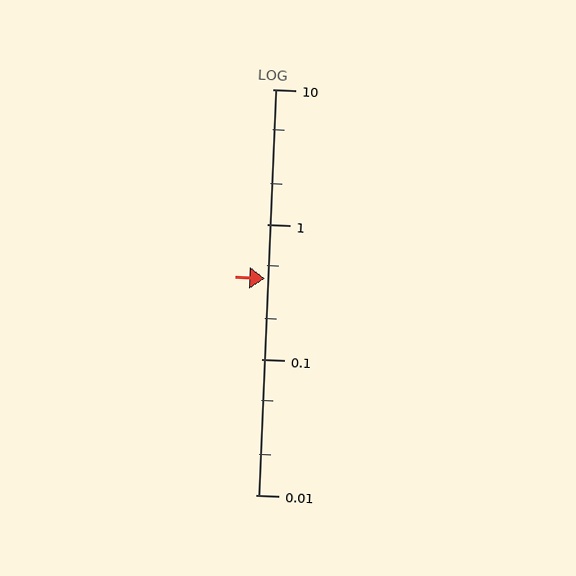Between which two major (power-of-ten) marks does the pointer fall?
The pointer is between 0.1 and 1.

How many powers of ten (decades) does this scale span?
The scale spans 3 decades, from 0.01 to 10.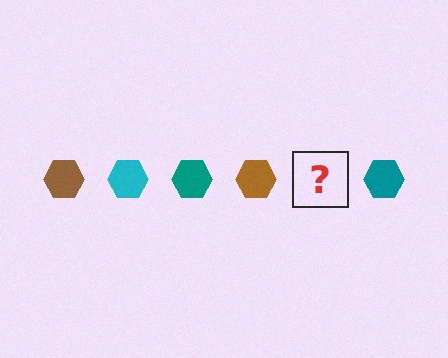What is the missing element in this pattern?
The missing element is a cyan hexagon.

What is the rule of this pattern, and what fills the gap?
The rule is that the pattern cycles through brown, cyan, teal hexagons. The gap should be filled with a cyan hexagon.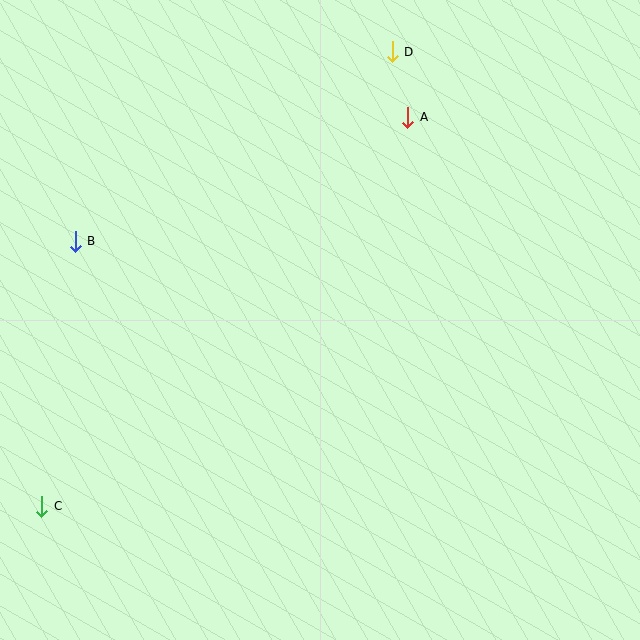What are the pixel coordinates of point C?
Point C is at (42, 506).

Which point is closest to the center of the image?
Point A at (408, 117) is closest to the center.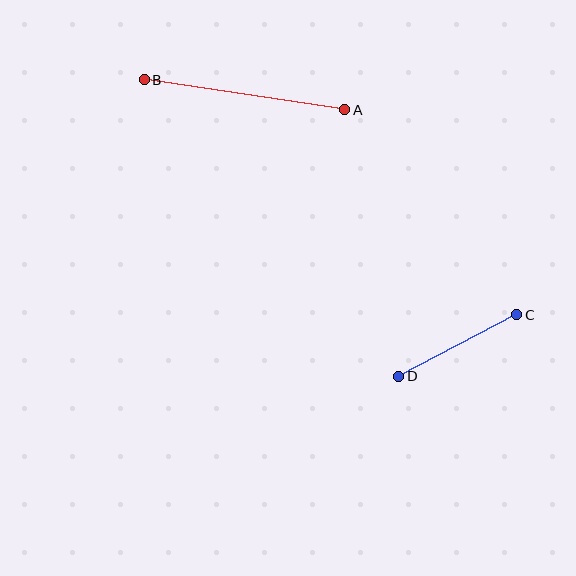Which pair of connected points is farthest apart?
Points A and B are farthest apart.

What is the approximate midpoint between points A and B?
The midpoint is at approximately (245, 95) pixels.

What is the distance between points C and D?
The distance is approximately 133 pixels.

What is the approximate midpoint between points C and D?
The midpoint is at approximately (458, 346) pixels.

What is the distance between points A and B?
The distance is approximately 203 pixels.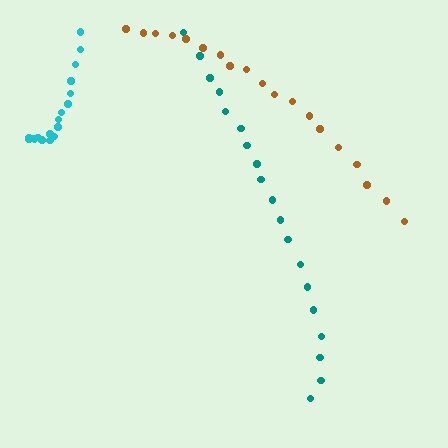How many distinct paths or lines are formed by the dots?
There are 3 distinct paths.